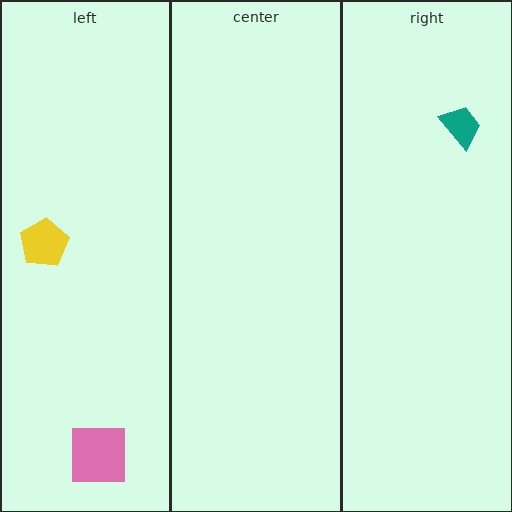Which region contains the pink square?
The left region.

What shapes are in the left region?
The yellow pentagon, the pink square.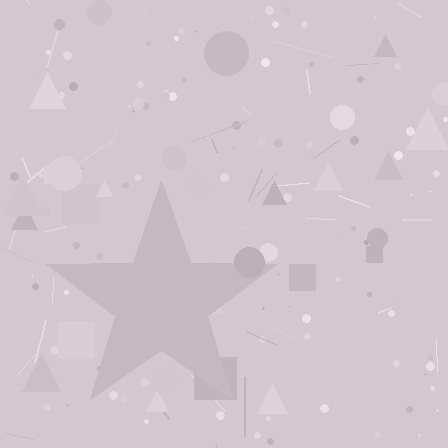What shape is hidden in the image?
A star is hidden in the image.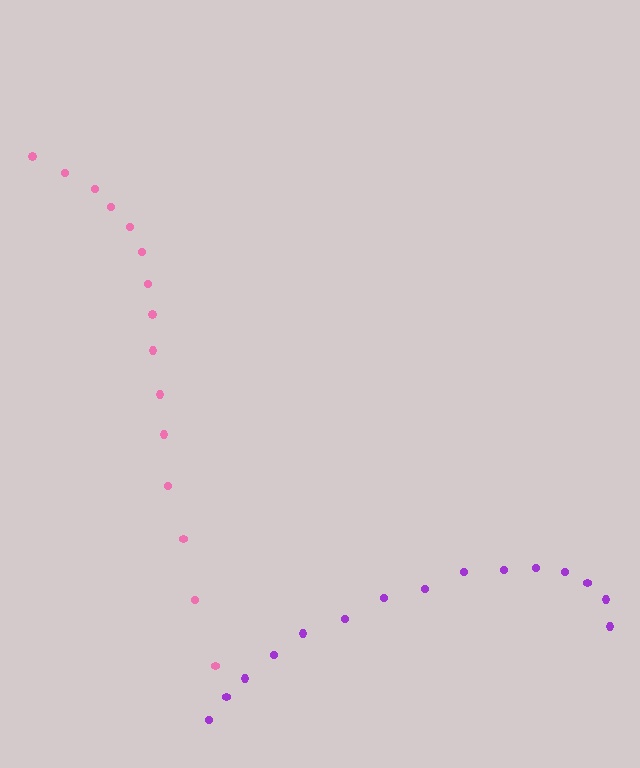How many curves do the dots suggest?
There are 2 distinct paths.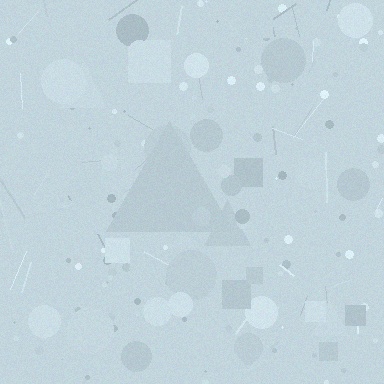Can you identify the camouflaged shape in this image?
The camouflaged shape is a triangle.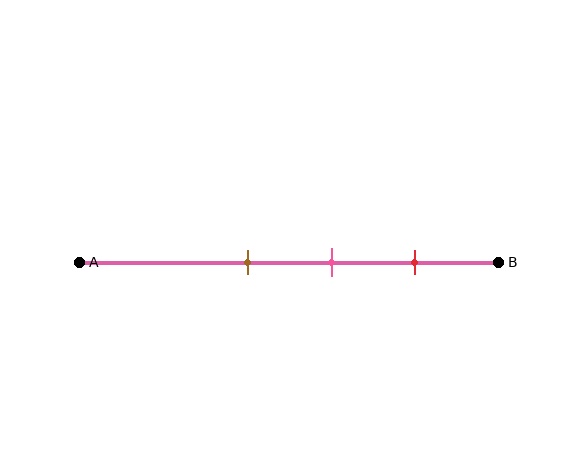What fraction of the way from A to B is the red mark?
The red mark is approximately 80% (0.8) of the way from A to B.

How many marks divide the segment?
There are 3 marks dividing the segment.